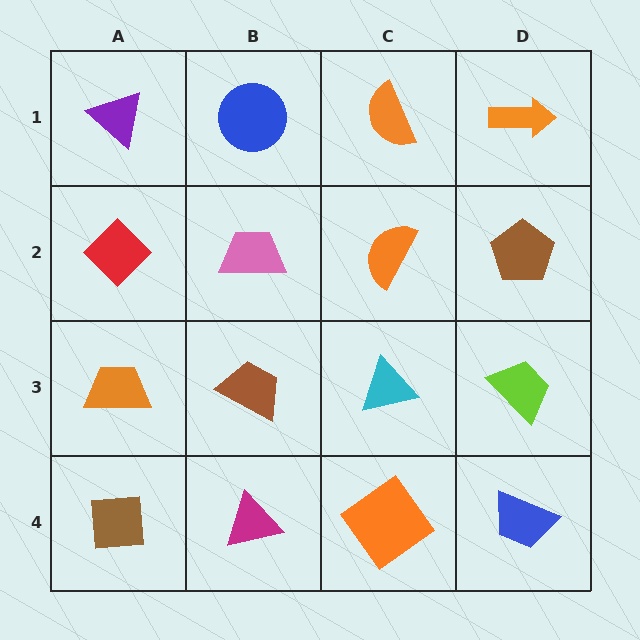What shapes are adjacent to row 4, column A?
An orange trapezoid (row 3, column A), a magenta triangle (row 4, column B).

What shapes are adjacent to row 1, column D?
A brown pentagon (row 2, column D), an orange semicircle (row 1, column C).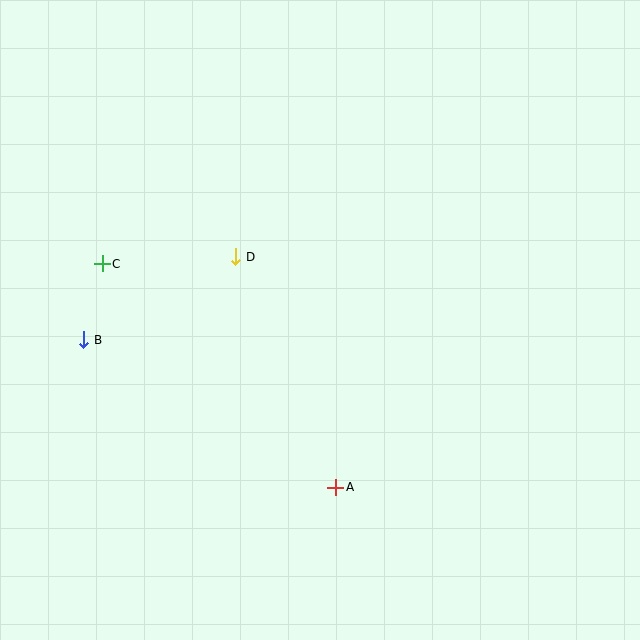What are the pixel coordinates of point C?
Point C is at (102, 264).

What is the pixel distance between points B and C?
The distance between B and C is 78 pixels.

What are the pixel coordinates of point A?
Point A is at (336, 487).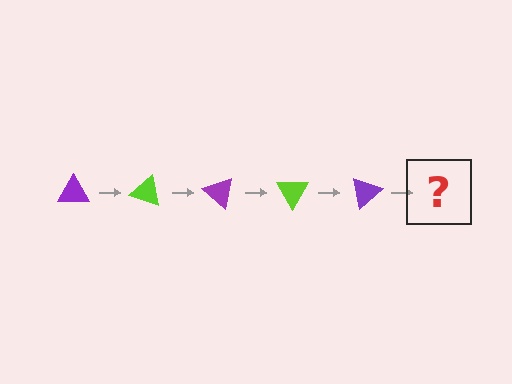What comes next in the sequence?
The next element should be a lime triangle, rotated 100 degrees from the start.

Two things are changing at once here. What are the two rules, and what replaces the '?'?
The two rules are that it rotates 20 degrees each step and the color cycles through purple and lime. The '?' should be a lime triangle, rotated 100 degrees from the start.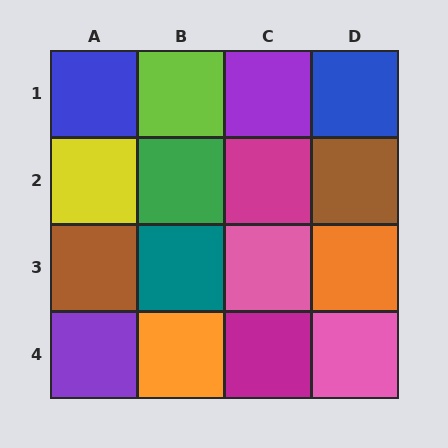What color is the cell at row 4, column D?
Pink.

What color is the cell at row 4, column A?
Purple.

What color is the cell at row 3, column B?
Teal.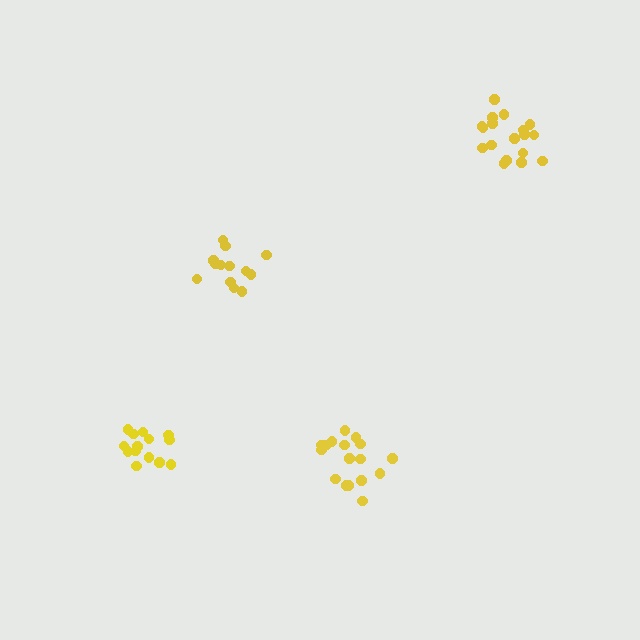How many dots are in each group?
Group 1: 18 dots, Group 2: 17 dots, Group 3: 14 dots, Group 4: 13 dots (62 total).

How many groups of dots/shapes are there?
There are 4 groups.